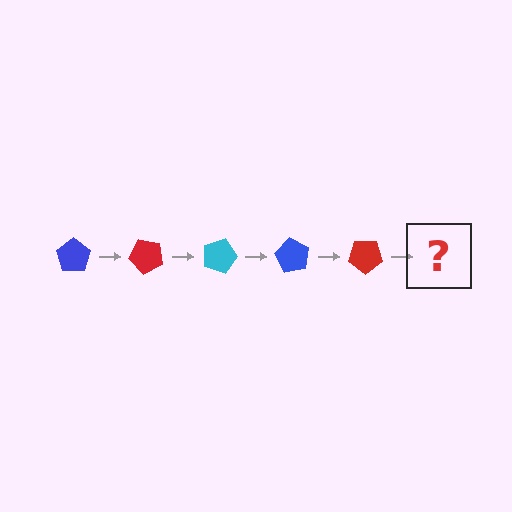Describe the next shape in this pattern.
It should be a cyan pentagon, rotated 225 degrees from the start.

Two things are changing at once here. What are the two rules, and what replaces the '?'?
The two rules are that it rotates 45 degrees each step and the color cycles through blue, red, and cyan. The '?' should be a cyan pentagon, rotated 225 degrees from the start.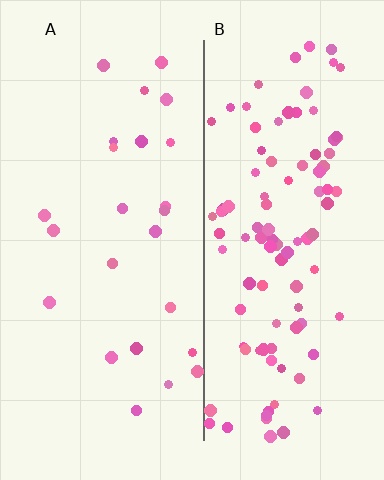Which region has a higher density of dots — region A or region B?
B (the right).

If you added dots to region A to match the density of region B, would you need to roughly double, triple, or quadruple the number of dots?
Approximately quadruple.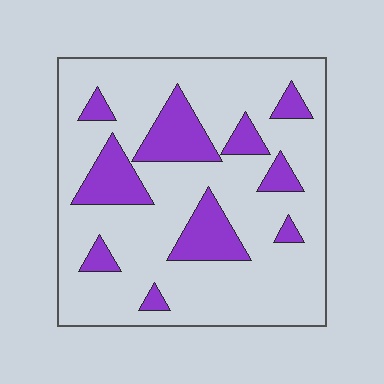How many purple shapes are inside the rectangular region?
10.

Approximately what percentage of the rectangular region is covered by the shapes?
Approximately 20%.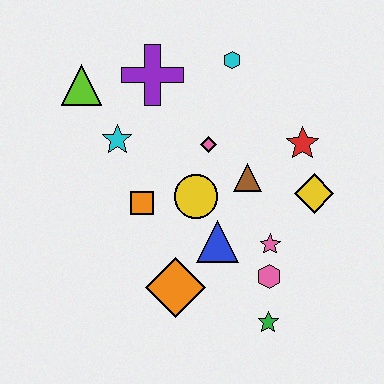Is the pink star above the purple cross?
No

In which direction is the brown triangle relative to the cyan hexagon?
The brown triangle is below the cyan hexagon.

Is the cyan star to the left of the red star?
Yes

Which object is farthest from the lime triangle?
The green star is farthest from the lime triangle.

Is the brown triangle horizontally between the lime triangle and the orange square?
No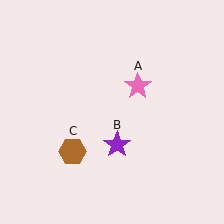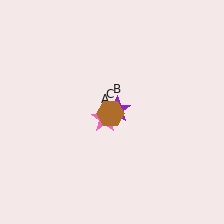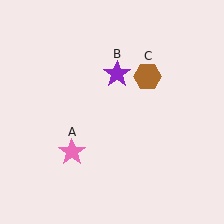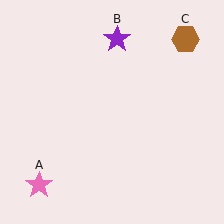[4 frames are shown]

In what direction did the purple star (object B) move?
The purple star (object B) moved up.